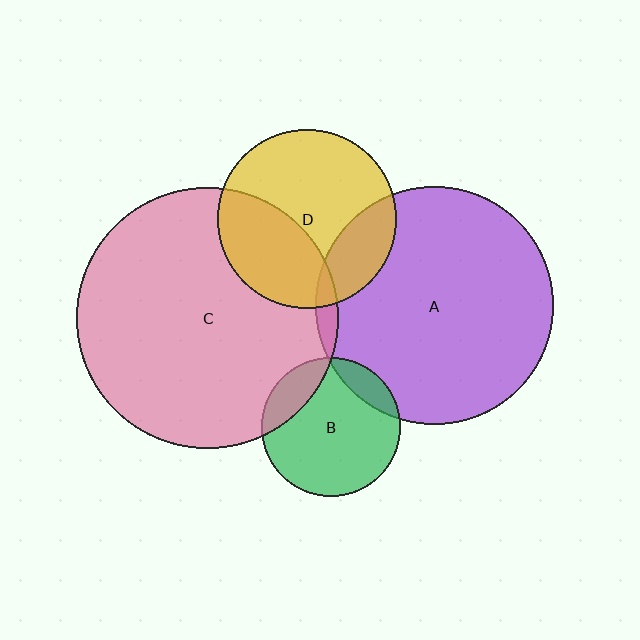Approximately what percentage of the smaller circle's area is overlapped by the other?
Approximately 15%.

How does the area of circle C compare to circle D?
Approximately 2.1 times.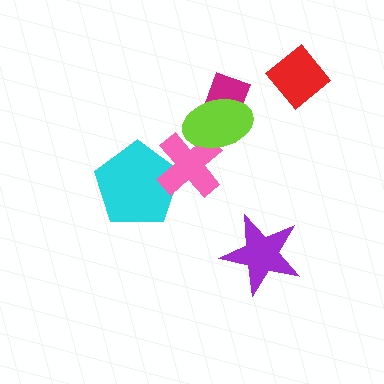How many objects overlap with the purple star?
0 objects overlap with the purple star.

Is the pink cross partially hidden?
Yes, it is partially covered by another shape.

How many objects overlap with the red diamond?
0 objects overlap with the red diamond.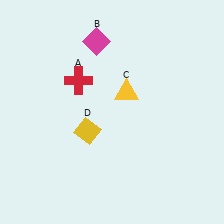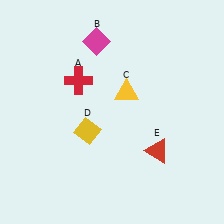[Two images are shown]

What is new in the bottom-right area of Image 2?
A red triangle (E) was added in the bottom-right area of Image 2.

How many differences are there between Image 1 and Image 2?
There is 1 difference between the two images.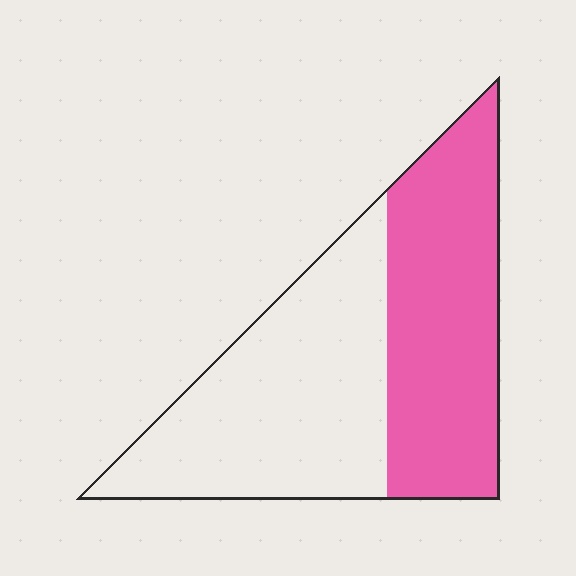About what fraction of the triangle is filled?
About one half (1/2).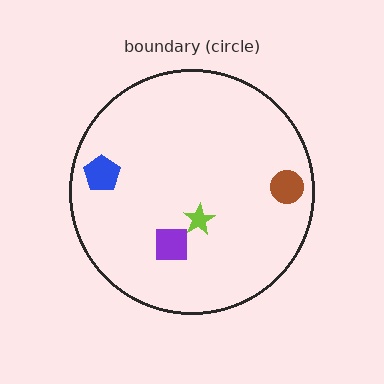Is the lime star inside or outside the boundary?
Inside.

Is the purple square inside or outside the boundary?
Inside.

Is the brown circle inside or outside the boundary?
Inside.